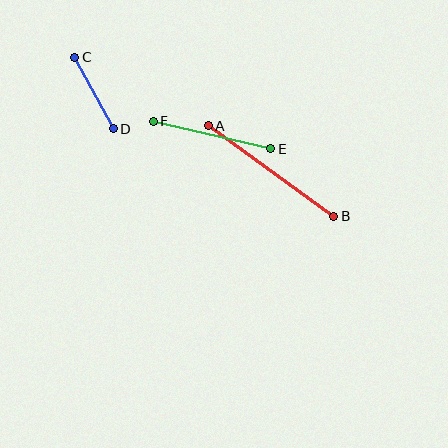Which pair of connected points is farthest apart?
Points A and B are farthest apart.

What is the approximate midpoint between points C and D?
The midpoint is at approximately (94, 93) pixels.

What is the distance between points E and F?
The distance is approximately 121 pixels.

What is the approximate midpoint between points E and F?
The midpoint is at approximately (212, 135) pixels.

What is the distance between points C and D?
The distance is approximately 81 pixels.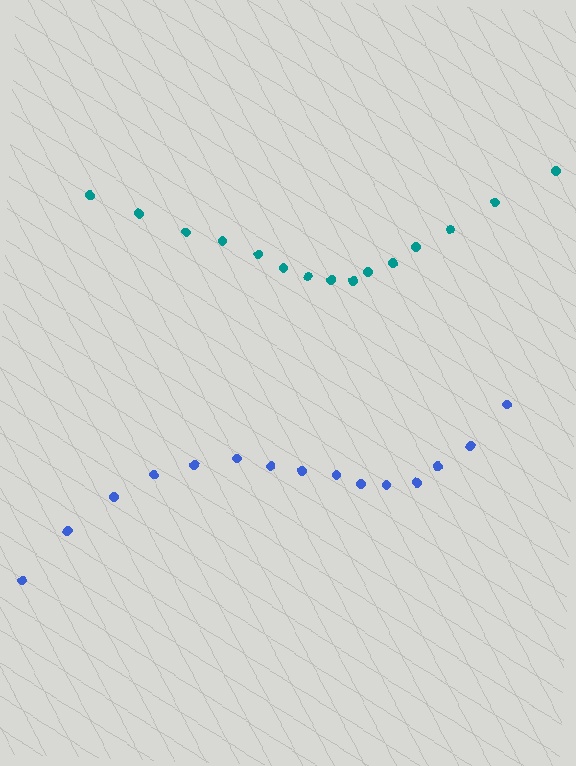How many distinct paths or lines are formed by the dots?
There are 2 distinct paths.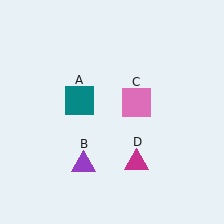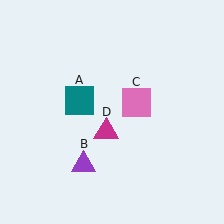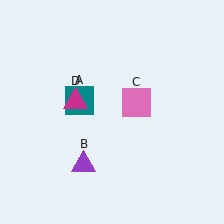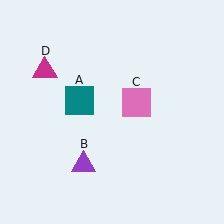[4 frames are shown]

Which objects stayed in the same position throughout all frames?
Teal square (object A) and purple triangle (object B) and pink square (object C) remained stationary.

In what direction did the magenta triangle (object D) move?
The magenta triangle (object D) moved up and to the left.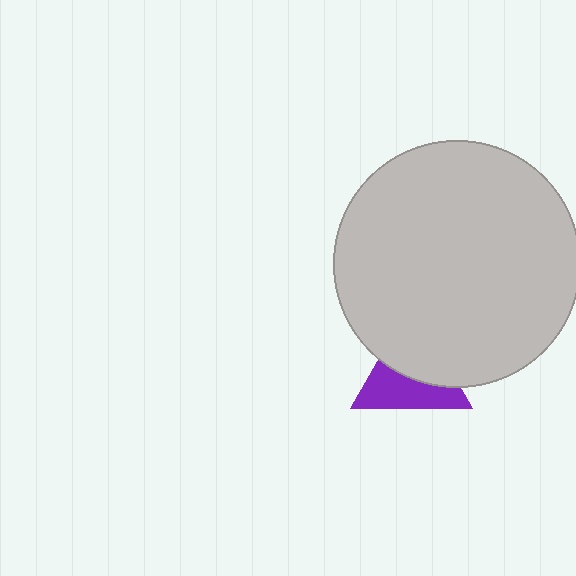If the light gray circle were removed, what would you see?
You would see the complete purple triangle.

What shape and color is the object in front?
The object in front is a light gray circle.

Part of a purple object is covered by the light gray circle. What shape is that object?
It is a triangle.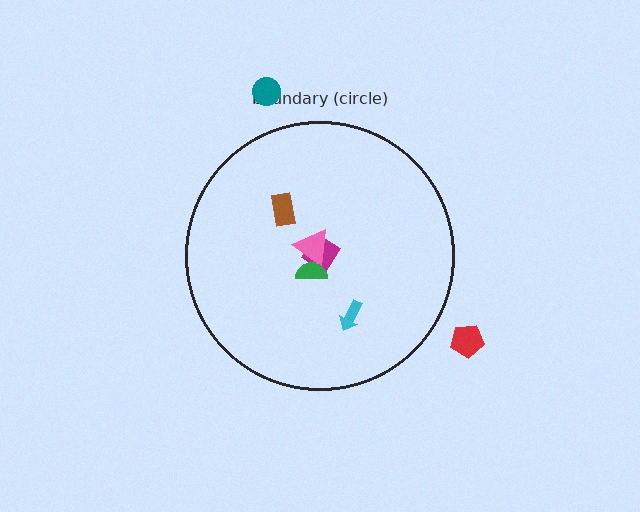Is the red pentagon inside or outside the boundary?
Outside.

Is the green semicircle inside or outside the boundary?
Inside.